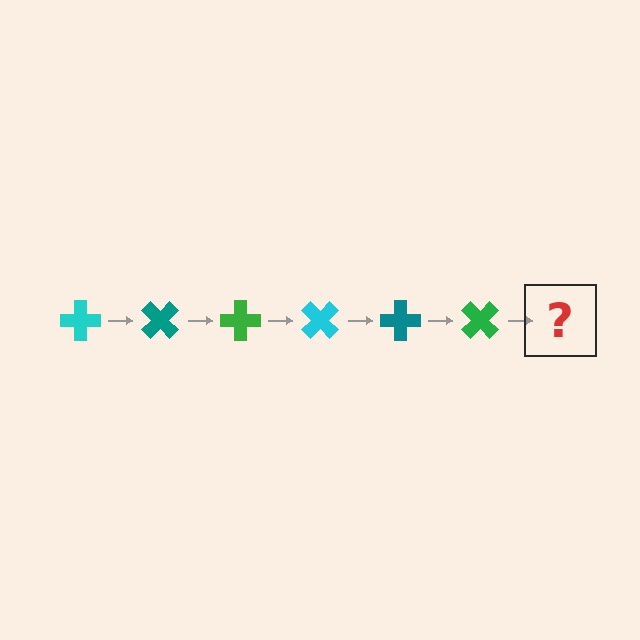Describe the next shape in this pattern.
It should be a cyan cross, rotated 270 degrees from the start.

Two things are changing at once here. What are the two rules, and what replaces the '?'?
The two rules are that it rotates 45 degrees each step and the color cycles through cyan, teal, and green. The '?' should be a cyan cross, rotated 270 degrees from the start.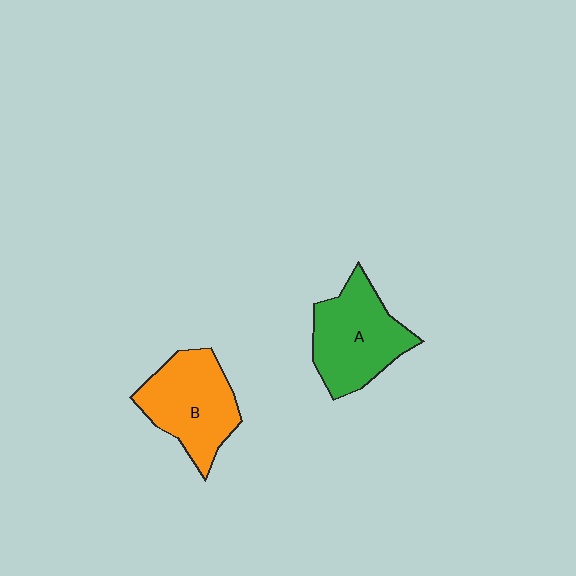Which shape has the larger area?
Shape A (green).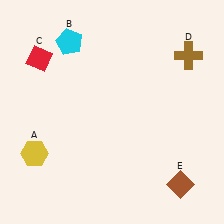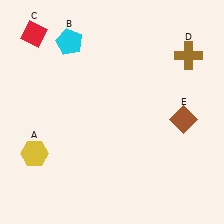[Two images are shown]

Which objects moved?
The objects that moved are: the red diamond (C), the brown diamond (E).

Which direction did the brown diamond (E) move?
The brown diamond (E) moved up.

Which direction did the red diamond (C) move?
The red diamond (C) moved up.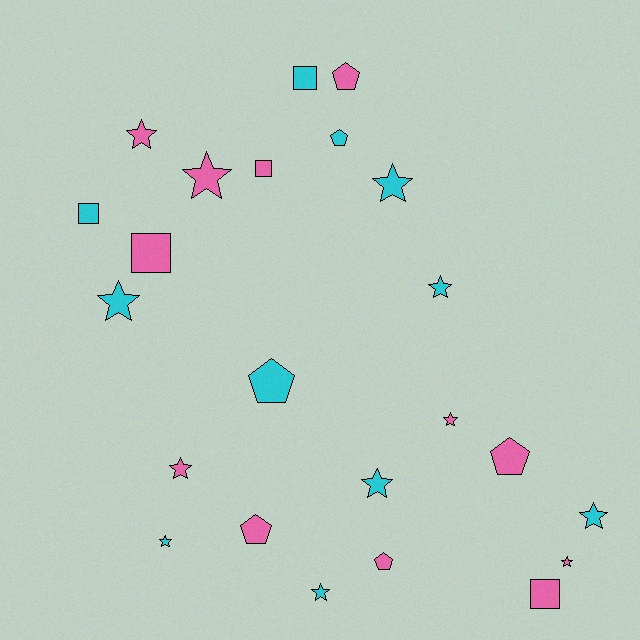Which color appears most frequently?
Pink, with 12 objects.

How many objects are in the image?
There are 23 objects.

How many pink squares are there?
There are 3 pink squares.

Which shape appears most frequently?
Star, with 12 objects.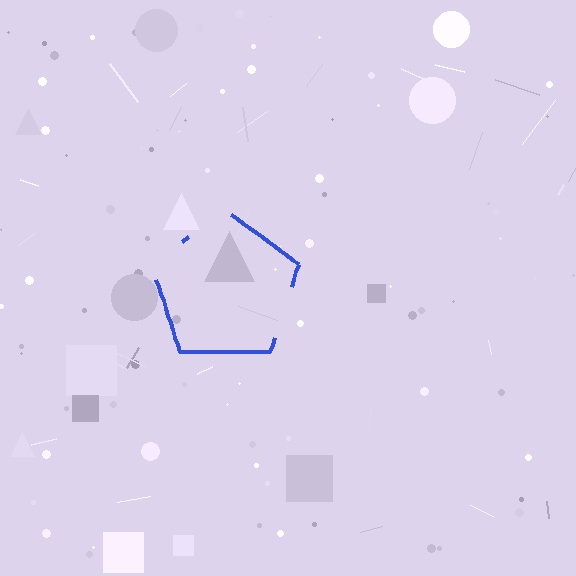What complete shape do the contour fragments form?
The contour fragments form a pentagon.